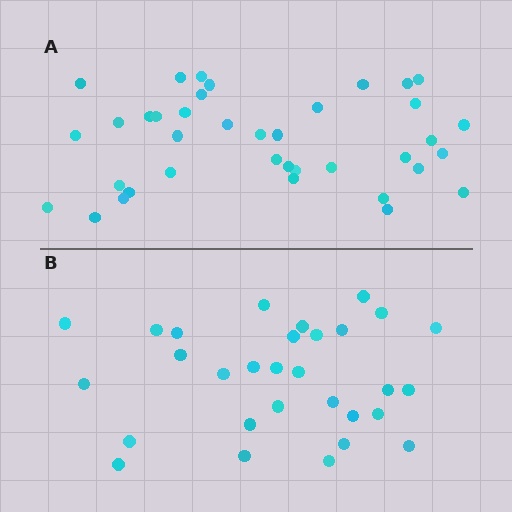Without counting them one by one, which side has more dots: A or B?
Region A (the top region) has more dots.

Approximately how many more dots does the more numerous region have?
Region A has roughly 8 or so more dots than region B.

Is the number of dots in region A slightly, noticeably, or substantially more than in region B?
Region A has noticeably more, but not dramatically so. The ratio is roughly 1.3 to 1.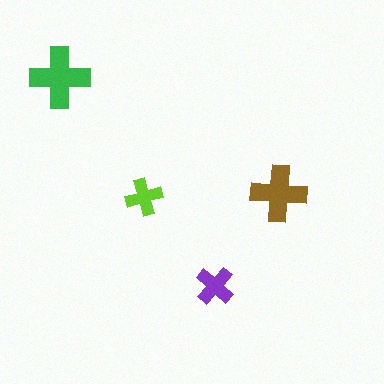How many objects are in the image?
There are 4 objects in the image.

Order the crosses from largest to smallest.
the green one, the brown one, the purple one, the lime one.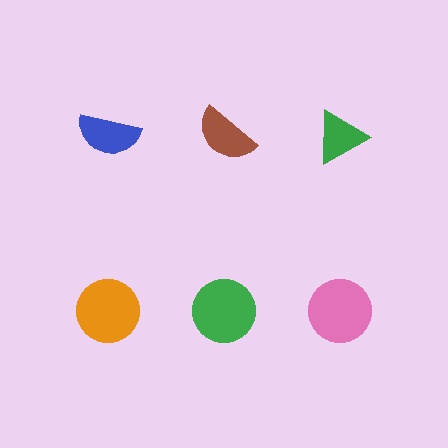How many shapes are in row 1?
3 shapes.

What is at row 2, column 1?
An orange circle.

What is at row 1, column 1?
A blue semicircle.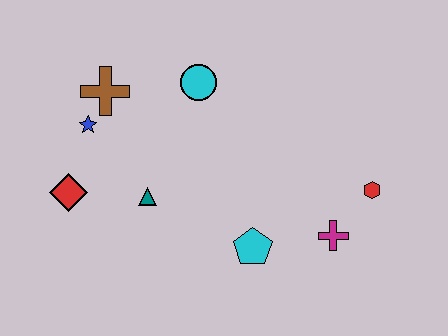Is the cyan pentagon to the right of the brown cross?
Yes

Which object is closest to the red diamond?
The blue star is closest to the red diamond.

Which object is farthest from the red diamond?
The red hexagon is farthest from the red diamond.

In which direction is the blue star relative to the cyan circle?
The blue star is to the left of the cyan circle.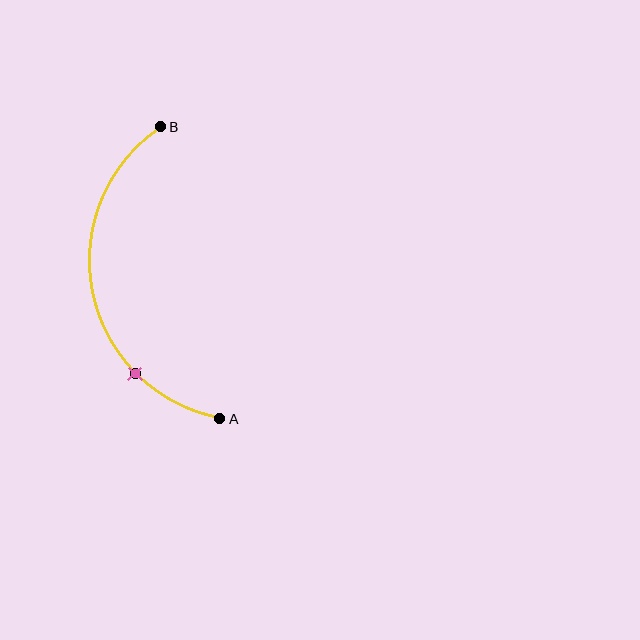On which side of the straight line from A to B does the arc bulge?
The arc bulges to the left of the straight line connecting A and B.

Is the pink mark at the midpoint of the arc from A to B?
No. The pink mark lies on the arc but is closer to endpoint A. The arc midpoint would be at the point on the curve equidistant along the arc from both A and B.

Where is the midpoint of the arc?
The arc midpoint is the point on the curve farthest from the straight line joining A and B. It sits to the left of that line.